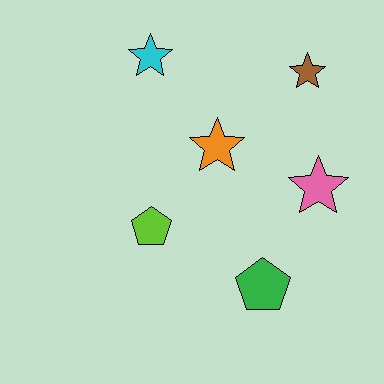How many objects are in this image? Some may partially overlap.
There are 6 objects.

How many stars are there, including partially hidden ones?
There are 4 stars.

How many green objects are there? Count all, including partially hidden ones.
There is 1 green object.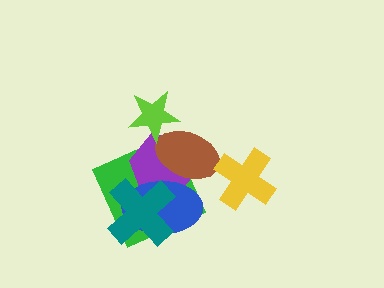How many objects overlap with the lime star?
2 objects overlap with the lime star.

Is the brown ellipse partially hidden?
Yes, it is partially covered by another shape.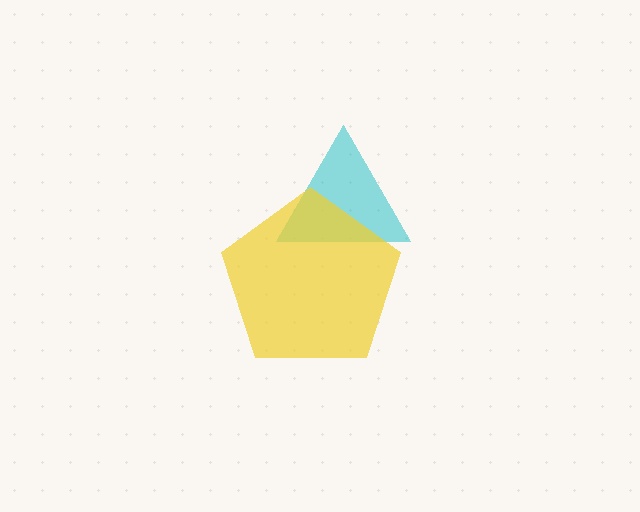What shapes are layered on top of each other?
The layered shapes are: a cyan triangle, a yellow pentagon.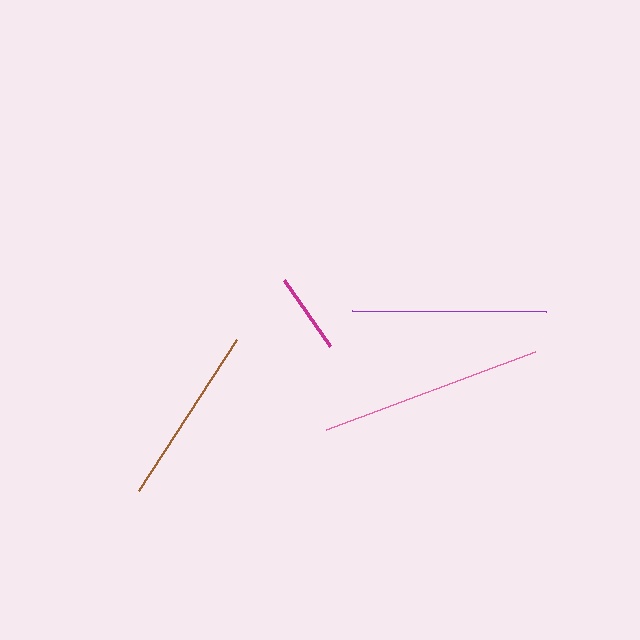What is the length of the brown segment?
The brown segment is approximately 180 pixels long.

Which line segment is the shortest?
The magenta line is the shortest at approximately 80 pixels.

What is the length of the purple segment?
The purple segment is approximately 194 pixels long.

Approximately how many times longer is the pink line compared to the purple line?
The pink line is approximately 1.1 times the length of the purple line.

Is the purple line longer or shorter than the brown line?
The purple line is longer than the brown line.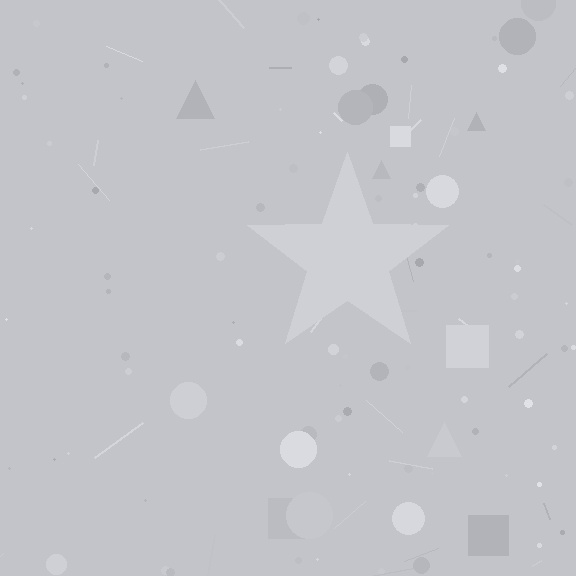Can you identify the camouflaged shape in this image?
The camouflaged shape is a star.